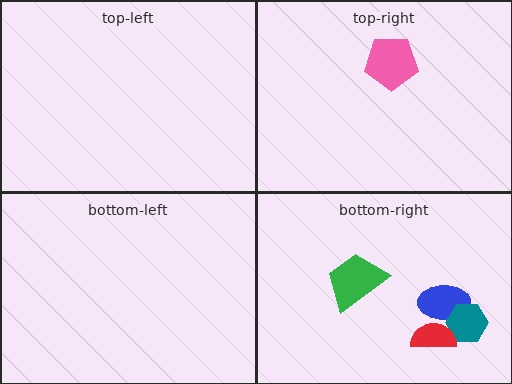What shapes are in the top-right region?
The pink pentagon.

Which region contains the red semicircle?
The bottom-right region.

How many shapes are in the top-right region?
1.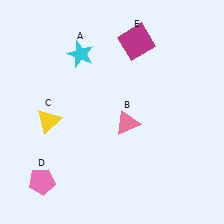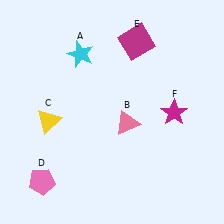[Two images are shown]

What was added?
A magenta star (F) was added in Image 2.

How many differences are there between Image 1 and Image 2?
There is 1 difference between the two images.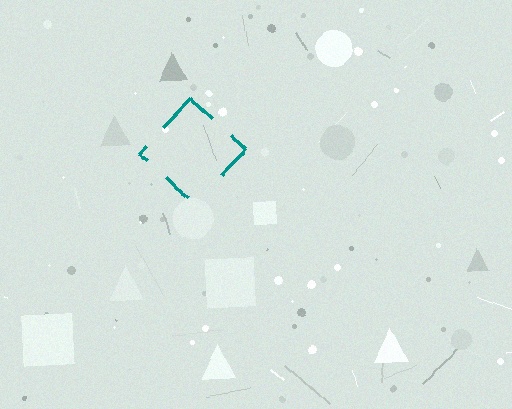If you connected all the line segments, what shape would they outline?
They would outline a diamond.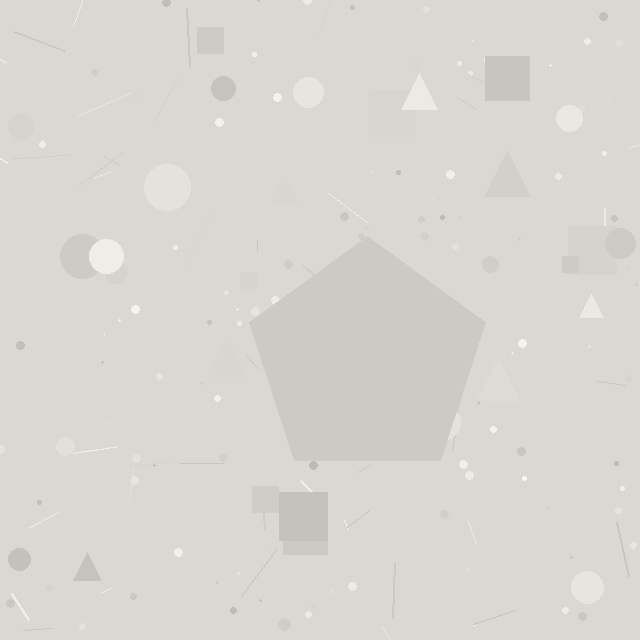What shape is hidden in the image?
A pentagon is hidden in the image.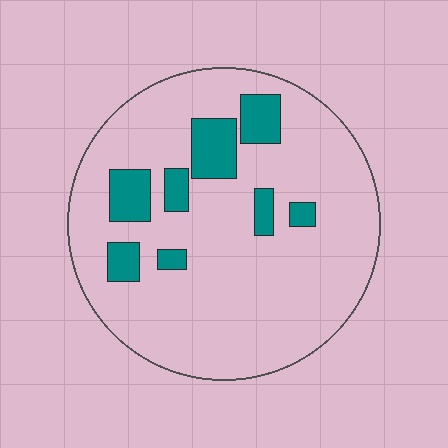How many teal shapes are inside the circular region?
8.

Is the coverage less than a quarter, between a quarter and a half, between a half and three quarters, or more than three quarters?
Less than a quarter.